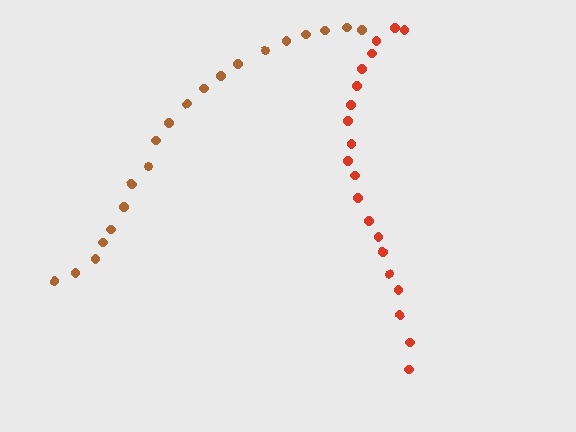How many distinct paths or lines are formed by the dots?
There are 2 distinct paths.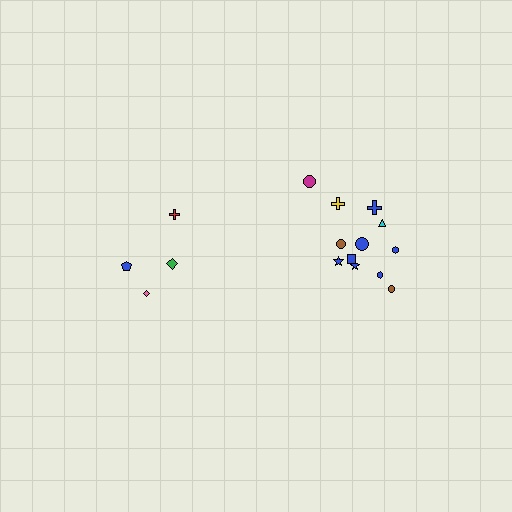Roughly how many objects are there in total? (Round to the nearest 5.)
Roughly 15 objects in total.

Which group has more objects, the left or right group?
The right group.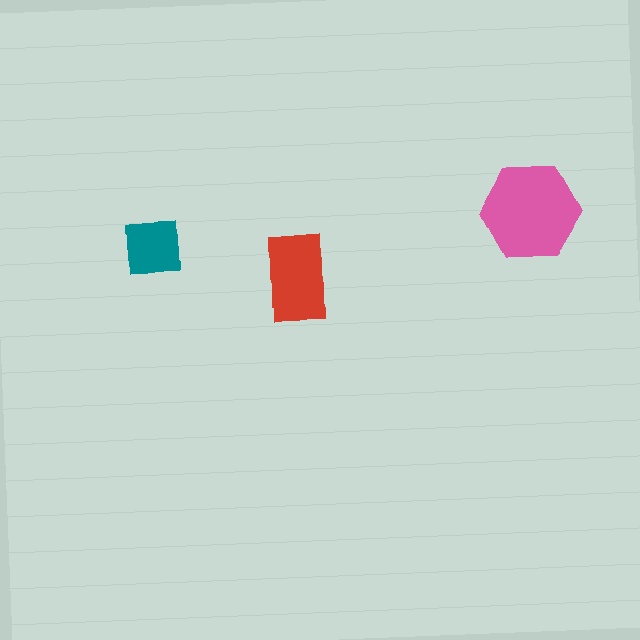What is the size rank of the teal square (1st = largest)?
3rd.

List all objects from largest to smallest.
The pink hexagon, the red rectangle, the teal square.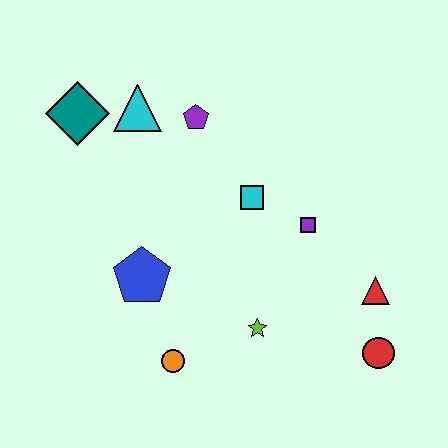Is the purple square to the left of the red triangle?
Yes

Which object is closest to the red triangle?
The red circle is closest to the red triangle.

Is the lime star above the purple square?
No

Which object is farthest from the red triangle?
The teal diamond is farthest from the red triangle.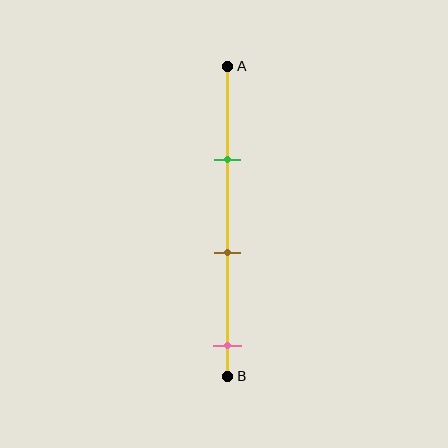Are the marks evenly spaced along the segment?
Yes, the marks are approximately evenly spaced.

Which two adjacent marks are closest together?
The green and brown marks are the closest adjacent pair.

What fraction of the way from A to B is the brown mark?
The brown mark is approximately 60% (0.6) of the way from A to B.